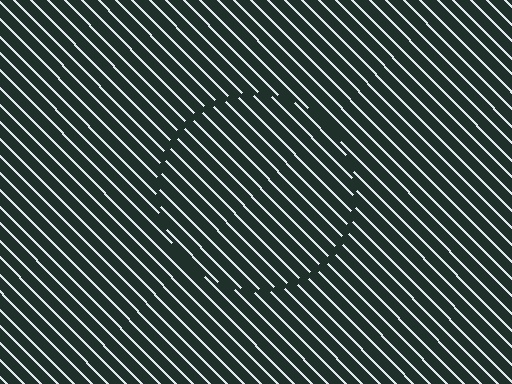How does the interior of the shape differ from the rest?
The interior of the shape contains the same grating, shifted by half a period — the contour is defined by the phase discontinuity where line-ends from the inner and outer gratings abut.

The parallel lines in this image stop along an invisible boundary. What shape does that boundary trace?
An illusory circle. The interior of the shape contains the same grating, shifted by half a period — the contour is defined by the phase discontinuity where line-ends from the inner and outer gratings abut.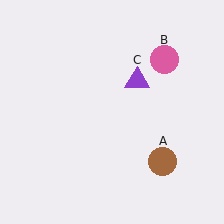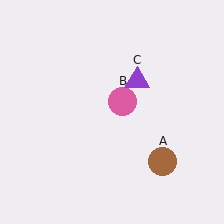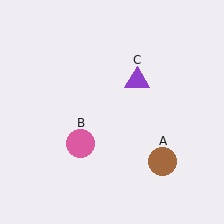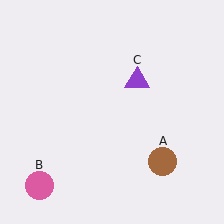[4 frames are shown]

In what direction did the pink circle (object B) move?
The pink circle (object B) moved down and to the left.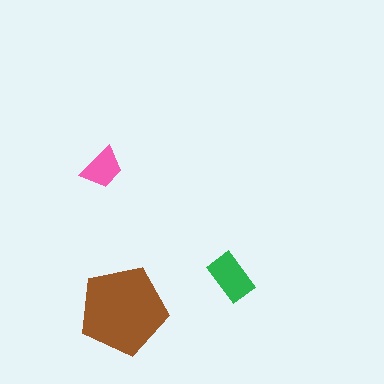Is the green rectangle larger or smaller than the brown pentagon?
Smaller.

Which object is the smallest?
The pink trapezoid.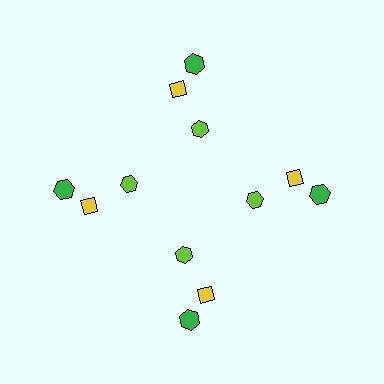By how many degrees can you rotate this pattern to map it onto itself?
The pattern maps onto itself every 90 degrees of rotation.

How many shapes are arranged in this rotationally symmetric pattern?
There are 12 shapes, arranged in 4 groups of 3.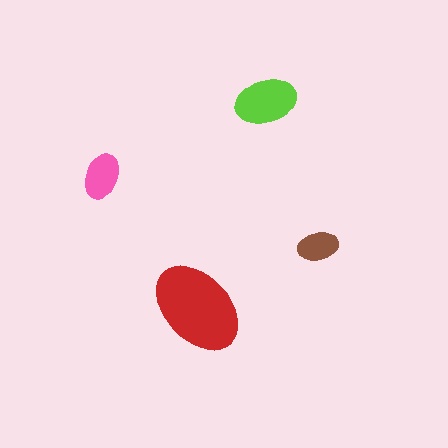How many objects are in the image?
There are 4 objects in the image.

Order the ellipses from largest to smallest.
the red one, the lime one, the pink one, the brown one.